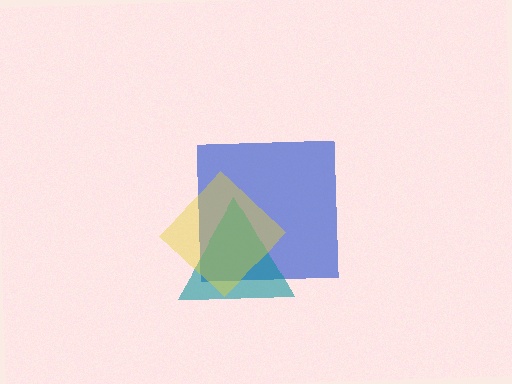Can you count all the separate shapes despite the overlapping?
Yes, there are 3 separate shapes.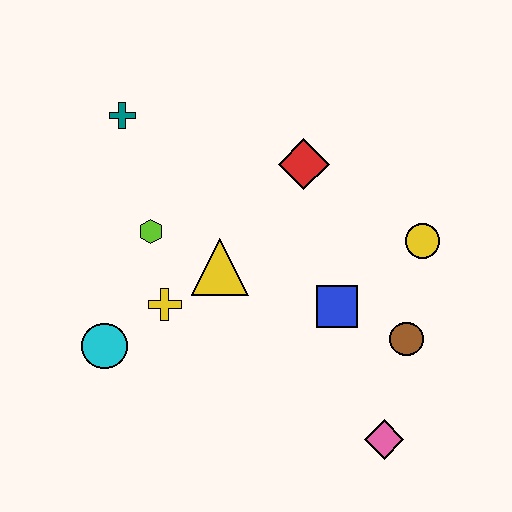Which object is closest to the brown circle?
The blue square is closest to the brown circle.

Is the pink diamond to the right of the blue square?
Yes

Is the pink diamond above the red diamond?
No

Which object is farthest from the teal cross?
The pink diamond is farthest from the teal cross.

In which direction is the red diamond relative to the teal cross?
The red diamond is to the right of the teal cross.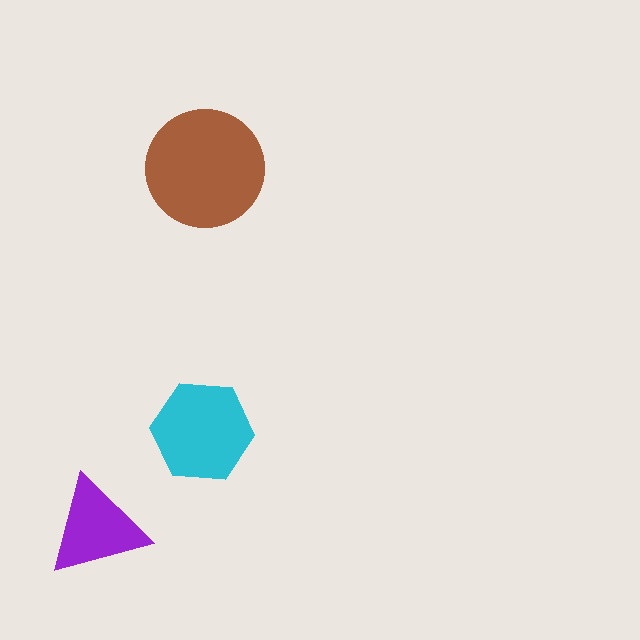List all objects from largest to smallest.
The brown circle, the cyan hexagon, the purple triangle.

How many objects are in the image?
There are 3 objects in the image.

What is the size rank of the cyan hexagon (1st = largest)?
2nd.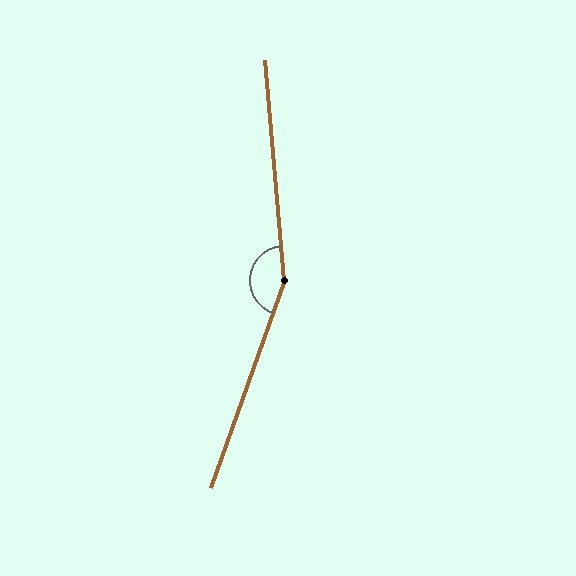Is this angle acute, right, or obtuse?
It is obtuse.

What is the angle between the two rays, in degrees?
Approximately 156 degrees.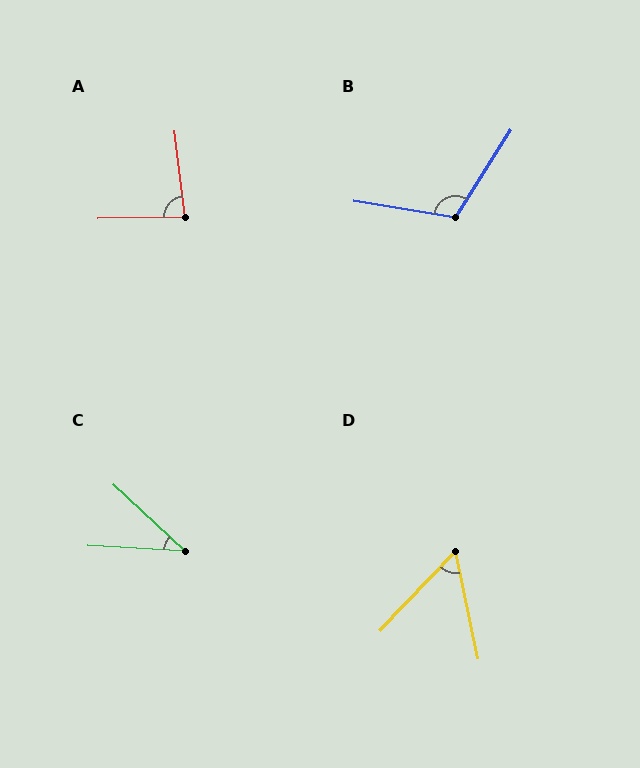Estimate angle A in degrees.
Approximately 84 degrees.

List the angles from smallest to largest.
C (40°), D (55°), A (84°), B (113°).